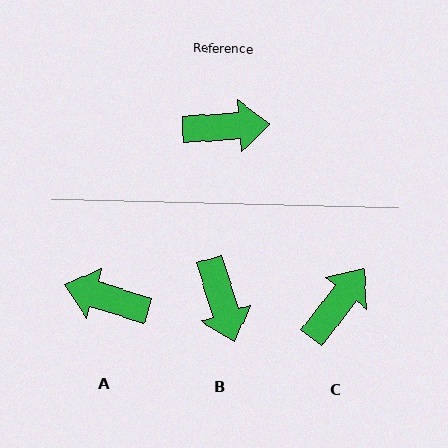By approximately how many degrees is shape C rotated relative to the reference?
Approximately 49 degrees counter-clockwise.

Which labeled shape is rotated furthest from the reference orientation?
A, about 159 degrees away.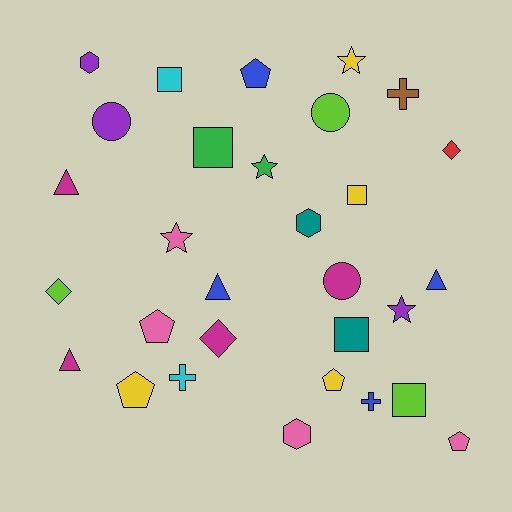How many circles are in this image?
There are 3 circles.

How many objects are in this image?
There are 30 objects.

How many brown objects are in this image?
There is 1 brown object.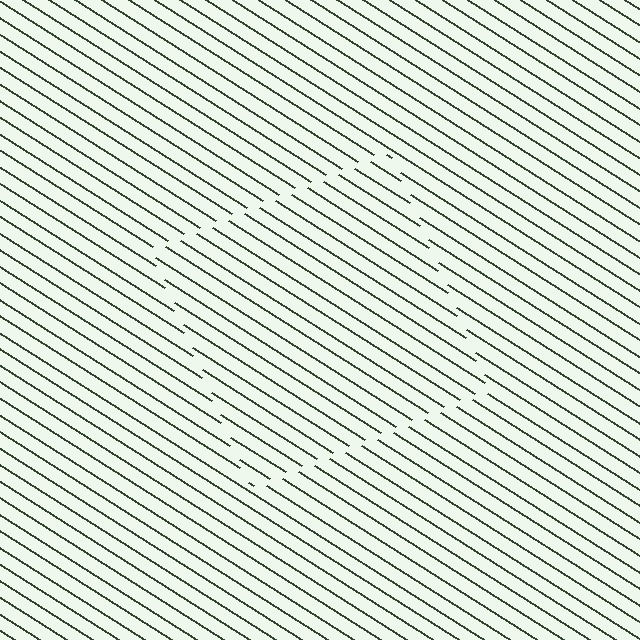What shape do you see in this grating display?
An illusory square. The interior of the shape contains the same grating, shifted by half a period — the contour is defined by the phase discontinuity where line-ends from the inner and outer gratings abut.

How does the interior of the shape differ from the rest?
The interior of the shape contains the same grating, shifted by half a period — the contour is defined by the phase discontinuity where line-ends from the inner and outer gratings abut.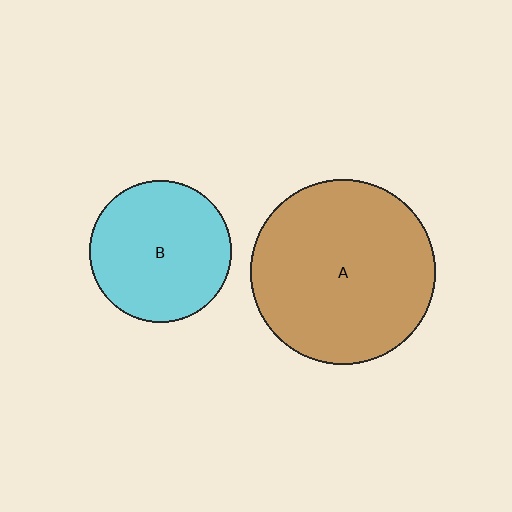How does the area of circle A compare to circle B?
Approximately 1.7 times.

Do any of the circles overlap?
No, none of the circles overlap.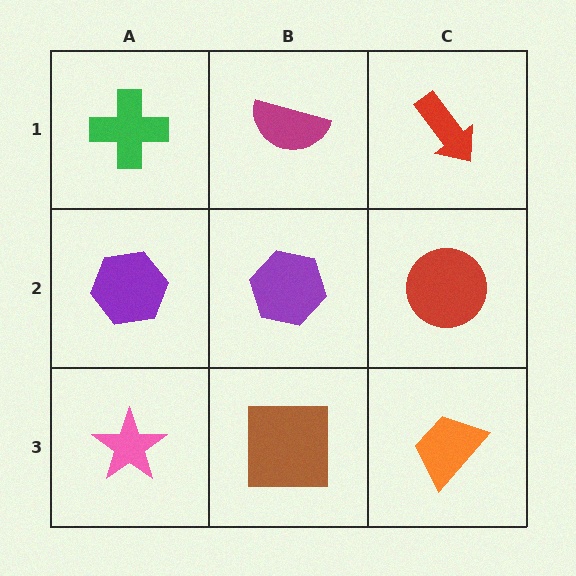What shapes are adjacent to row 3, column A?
A purple hexagon (row 2, column A), a brown square (row 3, column B).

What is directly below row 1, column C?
A red circle.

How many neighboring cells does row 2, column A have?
3.